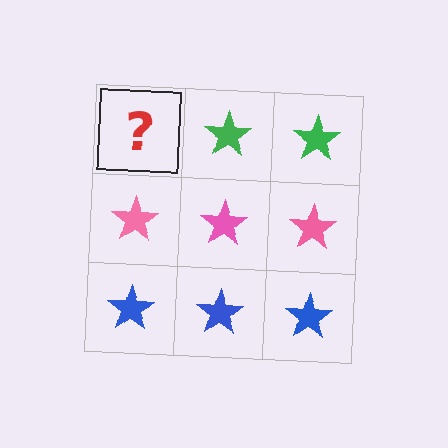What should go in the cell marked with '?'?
The missing cell should contain a green star.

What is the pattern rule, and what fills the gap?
The rule is that each row has a consistent color. The gap should be filled with a green star.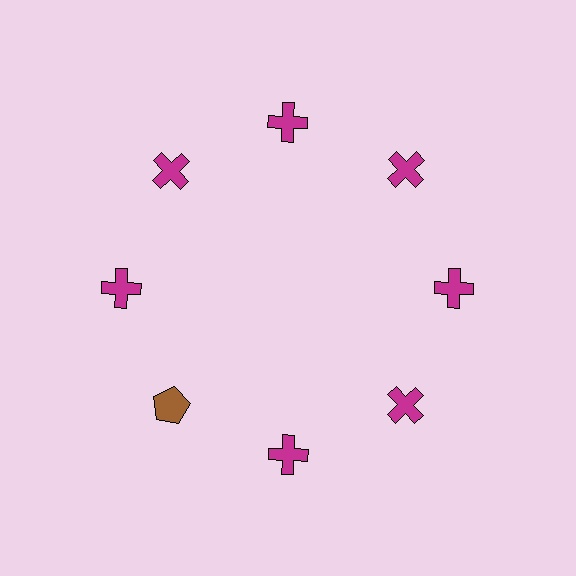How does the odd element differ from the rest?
It differs in both color (brown instead of magenta) and shape (pentagon instead of cross).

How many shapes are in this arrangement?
There are 8 shapes arranged in a ring pattern.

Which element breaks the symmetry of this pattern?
The brown pentagon at roughly the 8 o'clock position breaks the symmetry. All other shapes are magenta crosses.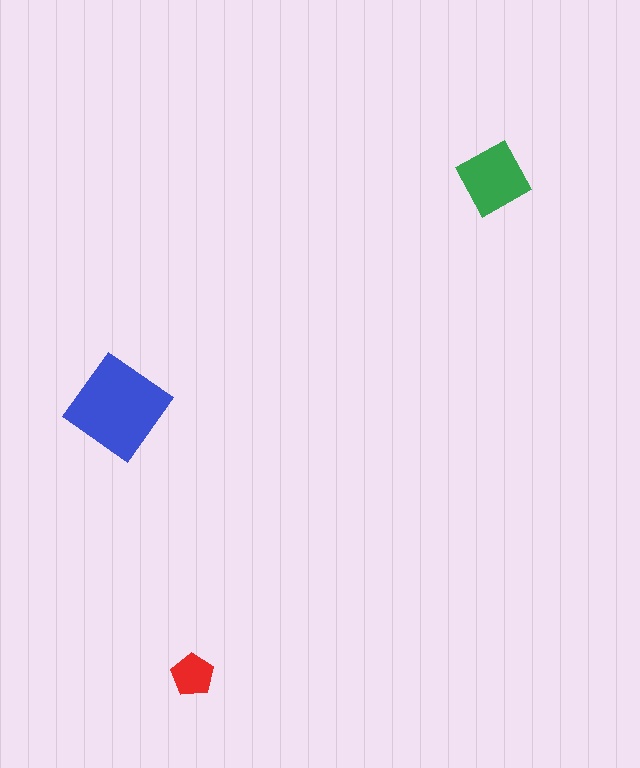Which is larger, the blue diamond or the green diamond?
The blue diamond.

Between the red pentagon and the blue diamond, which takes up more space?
The blue diamond.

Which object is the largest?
The blue diamond.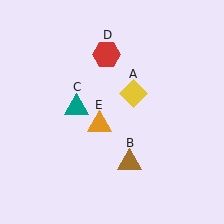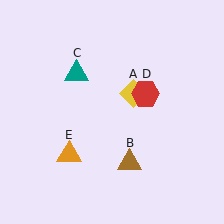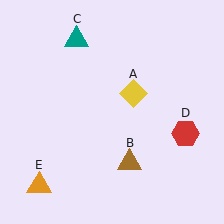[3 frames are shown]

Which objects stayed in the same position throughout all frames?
Yellow diamond (object A) and brown triangle (object B) remained stationary.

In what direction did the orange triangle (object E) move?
The orange triangle (object E) moved down and to the left.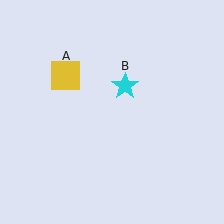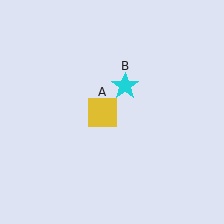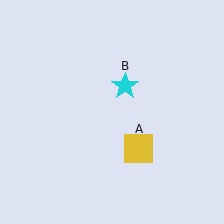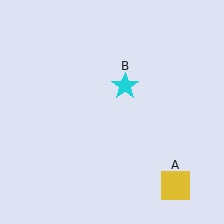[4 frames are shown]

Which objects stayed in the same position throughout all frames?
Cyan star (object B) remained stationary.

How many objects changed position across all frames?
1 object changed position: yellow square (object A).